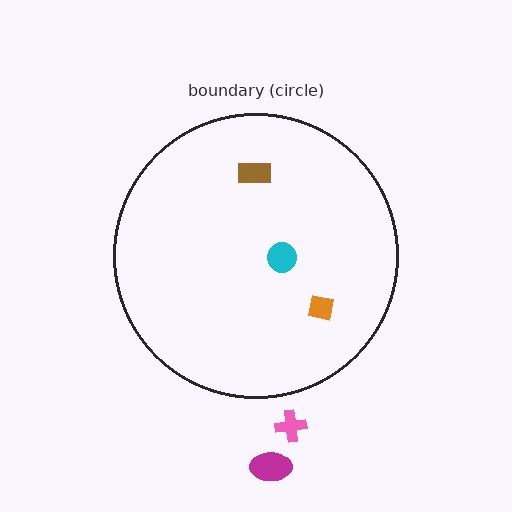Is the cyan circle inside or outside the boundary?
Inside.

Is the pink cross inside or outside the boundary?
Outside.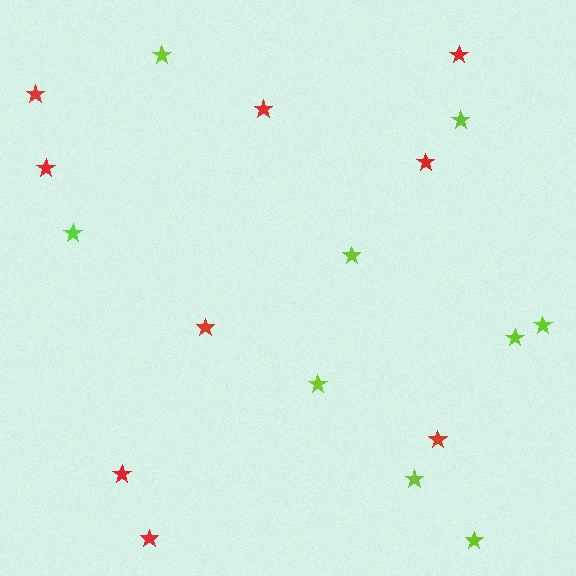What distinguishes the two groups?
There are 2 groups: one group of lime stars (9) and one group of red stars (9).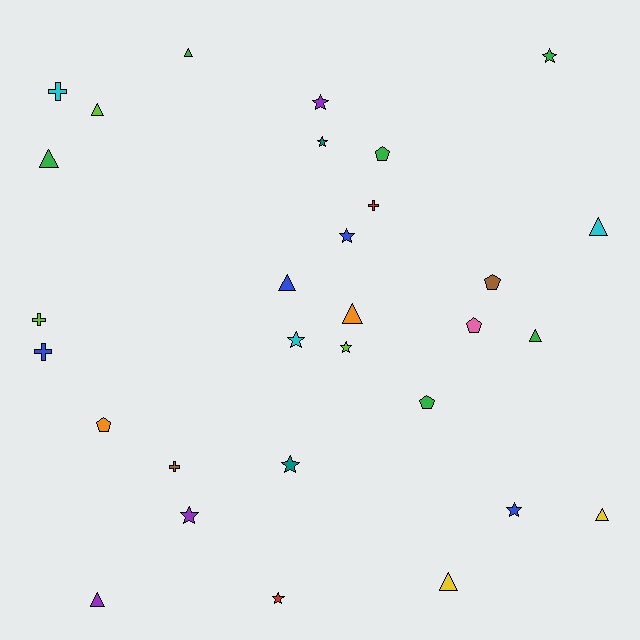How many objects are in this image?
There are 30 objects.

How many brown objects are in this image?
There are 2 brown objects.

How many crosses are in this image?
There are 5 crosses.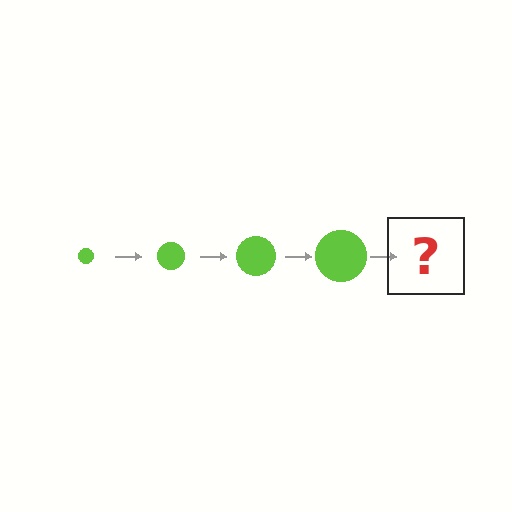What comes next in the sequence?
The next element should be a lime circle, larger than the previous one.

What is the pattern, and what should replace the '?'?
The pattern is that the circle gets progressively larger each step. The '?' should be a lime circle, larger than the previous one.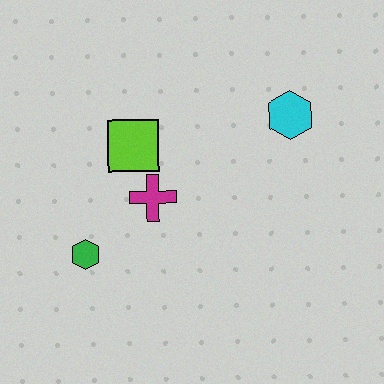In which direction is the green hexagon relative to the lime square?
The green hexagon is below the lime square.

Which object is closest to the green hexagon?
The magenta cross is closest to the green hexagon.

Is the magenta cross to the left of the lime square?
No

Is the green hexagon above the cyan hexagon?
No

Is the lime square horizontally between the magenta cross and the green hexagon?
Yes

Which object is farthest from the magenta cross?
The cyan hexagon is farthest from the magenta cross.